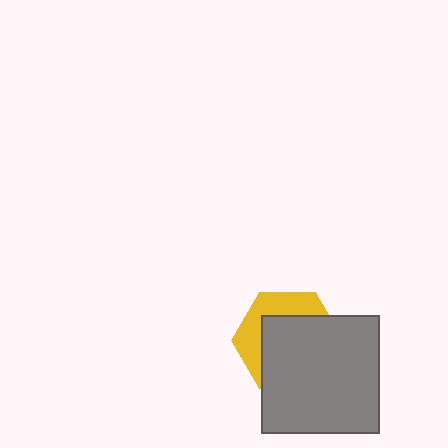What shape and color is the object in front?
The object in front is a gray square.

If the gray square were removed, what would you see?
You would see the complete yellow hexagon.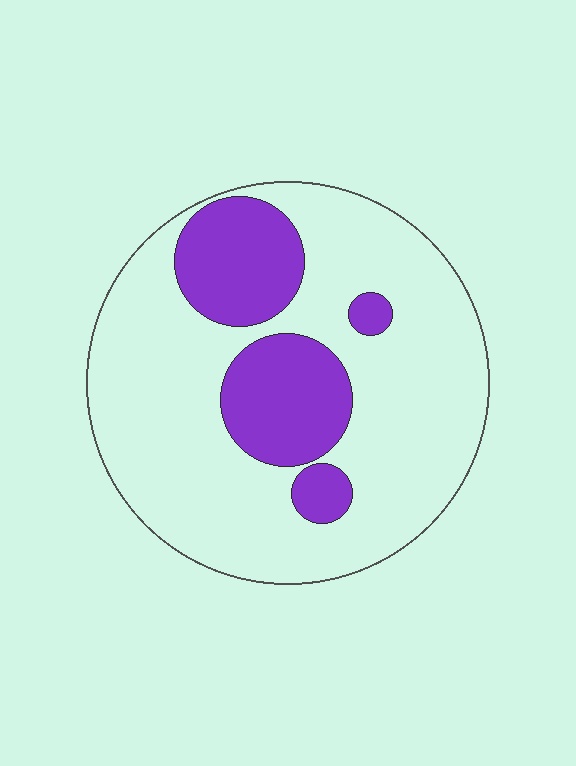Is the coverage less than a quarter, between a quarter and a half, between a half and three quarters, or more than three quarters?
Less than a quarter.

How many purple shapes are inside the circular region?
4.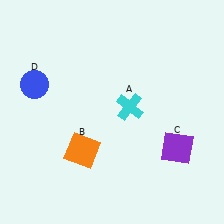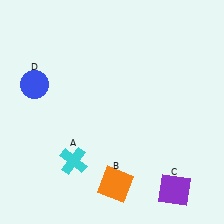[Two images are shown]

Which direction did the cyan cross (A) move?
The cyan cross (A) moved left.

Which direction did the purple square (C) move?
The purple square (C) moved down.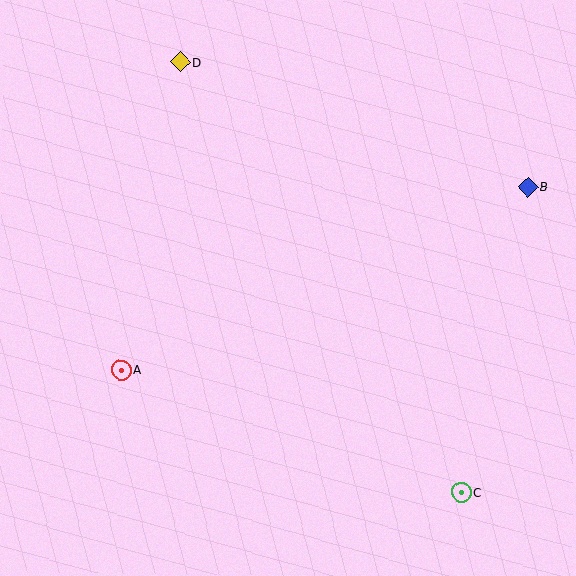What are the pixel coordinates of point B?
Point B is at (528, 187).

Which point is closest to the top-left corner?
Point D is closest to the top-left corner.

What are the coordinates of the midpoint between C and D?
The midpoint between C and D is at (321, 277).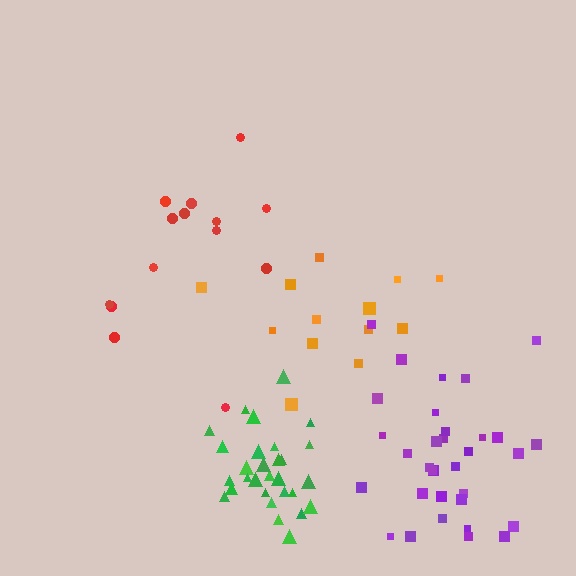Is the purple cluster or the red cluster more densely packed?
Purple.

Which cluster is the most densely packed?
Green.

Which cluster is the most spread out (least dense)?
Red.